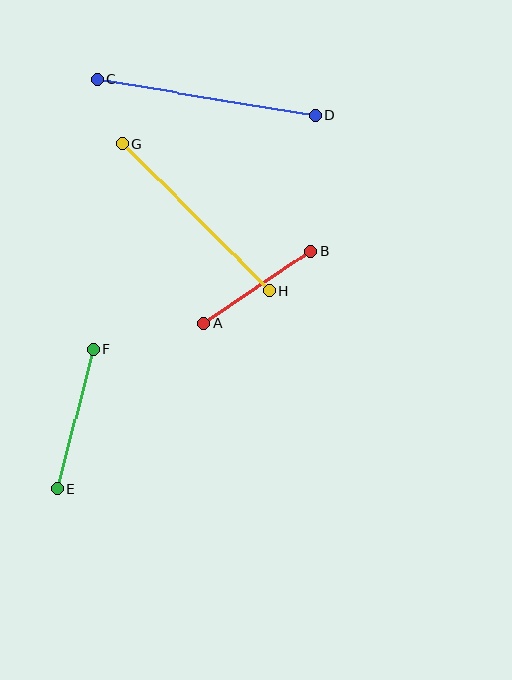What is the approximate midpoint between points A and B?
The midpoint is at approximately (257, 287) pixels.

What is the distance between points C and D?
The distance is approximately 222 pixels.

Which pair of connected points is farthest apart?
Points C and D are farthest apart.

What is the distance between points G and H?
The distance is approximately 208 pixels.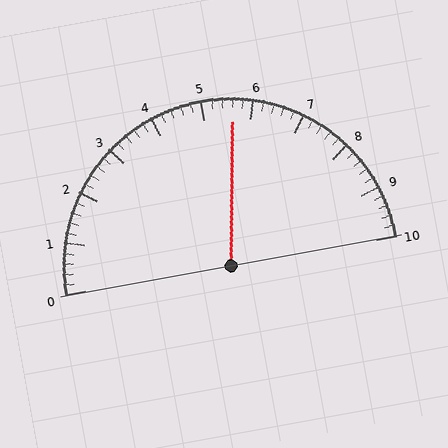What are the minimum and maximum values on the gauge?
The gauge ranges from 0 to 10.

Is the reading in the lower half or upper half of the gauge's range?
The reading is in the upper half of the range (0 to 10).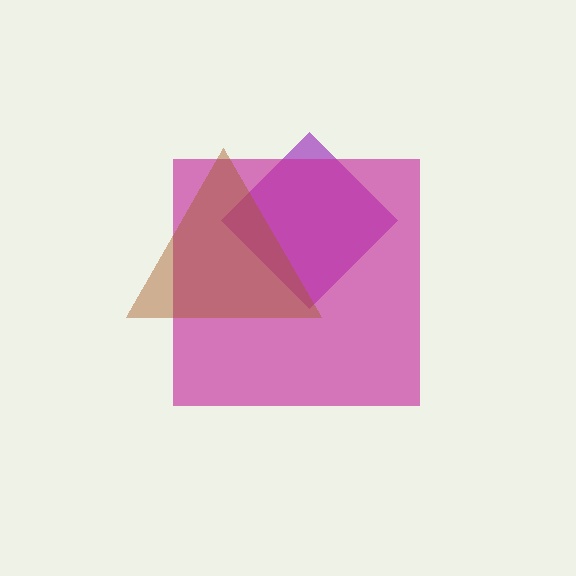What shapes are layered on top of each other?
The layered shapes are: a purple diamond, a magenta square, a brown triangle.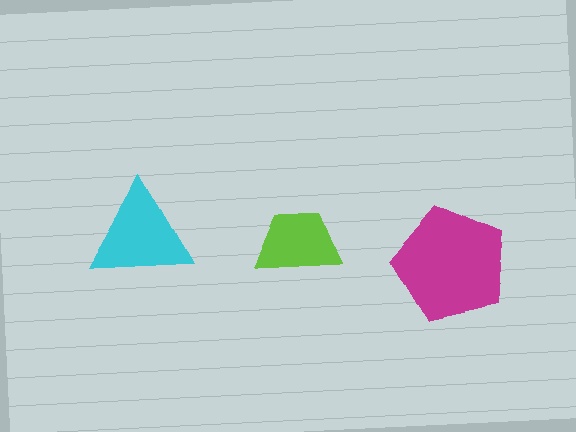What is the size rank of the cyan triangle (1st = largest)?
2nd.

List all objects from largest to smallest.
The magenta pentagon, the cyan triangle, the lime trapezoid.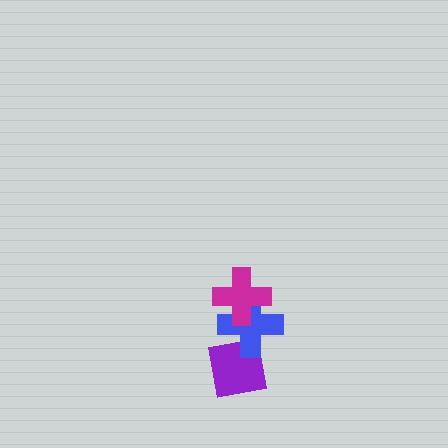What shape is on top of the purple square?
The blue cross is on top of the purple square.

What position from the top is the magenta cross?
The magenta cross is 1st from the top.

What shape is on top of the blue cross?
The magenta cross is on top of the blue cross.